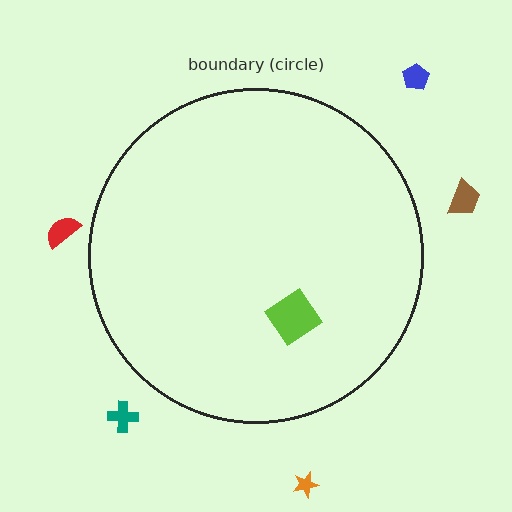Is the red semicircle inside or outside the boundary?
Outside.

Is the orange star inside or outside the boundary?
Outside.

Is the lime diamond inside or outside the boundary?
Inside.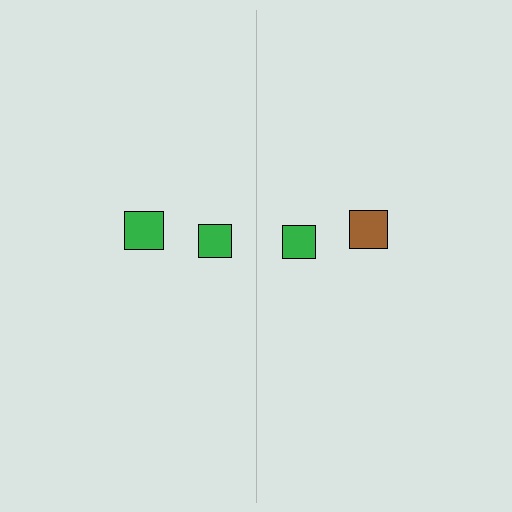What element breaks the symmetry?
The brown square on the right side breaks the symmetry — its mirror counterpart is green.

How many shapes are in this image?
There are 4 shapes in this image.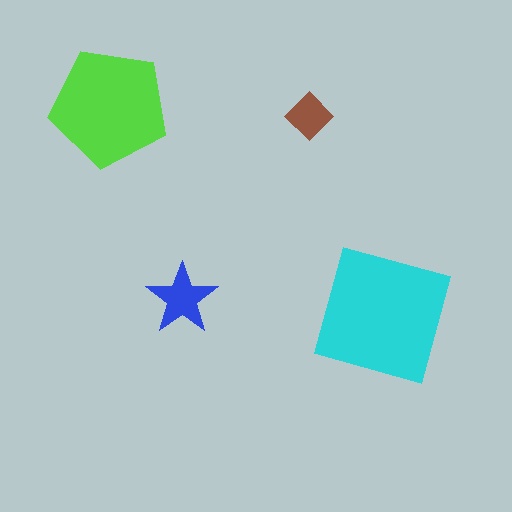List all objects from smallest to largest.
The brown diamond, the blue star, the lime pentagon, the cyan square.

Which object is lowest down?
The cyan square is bottommost.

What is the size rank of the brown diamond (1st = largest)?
4th.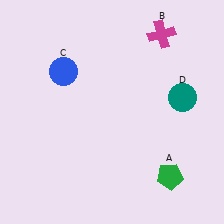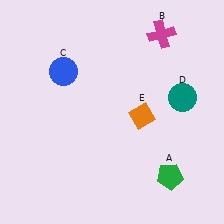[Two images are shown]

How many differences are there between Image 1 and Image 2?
There is 1 difference between the two images.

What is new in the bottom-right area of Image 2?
An orange diamond (E) was added in the bottom-right area of Image 2.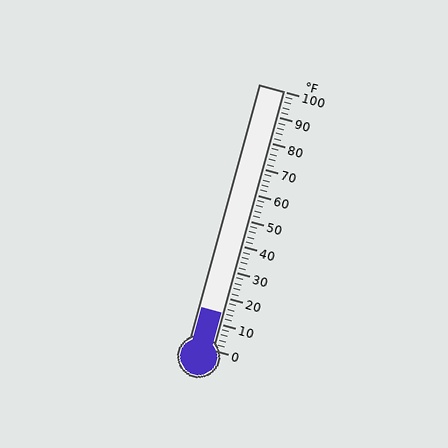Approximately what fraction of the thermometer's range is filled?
The thermometer is filled to approximately 15% of its range.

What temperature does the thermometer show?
The thermometer shows approximately 14°F.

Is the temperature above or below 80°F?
The temperature is below 80°F.